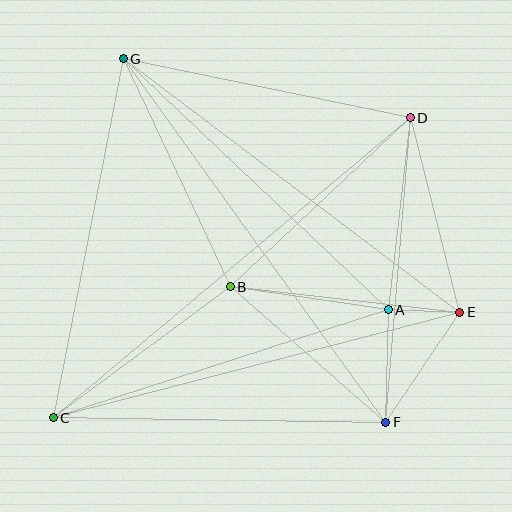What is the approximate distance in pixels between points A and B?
The distance between A and B is approximately 160 pixels.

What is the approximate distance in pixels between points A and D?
The distance between A and D is approximately 193 pixels.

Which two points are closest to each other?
Points A and E are closest to each other.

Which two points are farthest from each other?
Points C and D are farthest from each other.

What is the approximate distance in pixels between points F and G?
The distance between F and G is approximately 448 pixels.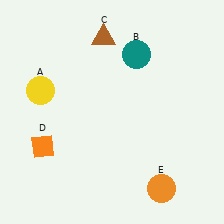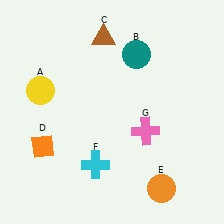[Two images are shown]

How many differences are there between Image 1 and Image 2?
There are 2 differences between the two images.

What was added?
A cyan cross (F), a pink cross (G) were added in Image 2.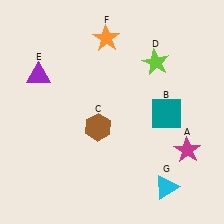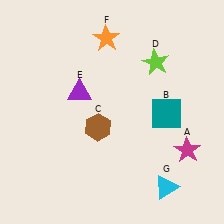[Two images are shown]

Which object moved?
The purple triangle (E) moved right.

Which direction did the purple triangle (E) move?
The purple triangle (E) moved right.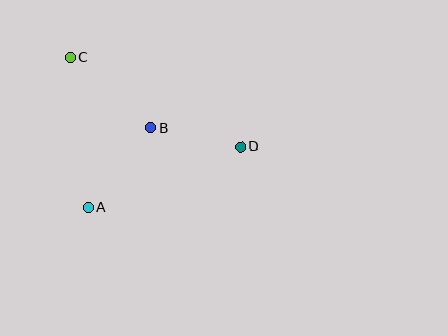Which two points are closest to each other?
Points B and D are closest to each other.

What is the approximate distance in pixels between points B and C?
The distance between B and C is approximately 107 pixels.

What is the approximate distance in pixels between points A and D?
The distance between A and D is approximately 164 pixels.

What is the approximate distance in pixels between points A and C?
The distance between A and C is approximately 151 pixels.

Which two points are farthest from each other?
Points C and D are farthest from each other.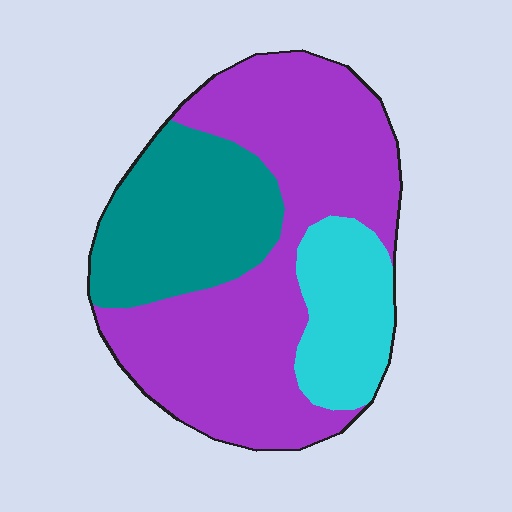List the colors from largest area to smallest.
From largest to smallest: purple, teal, cyan.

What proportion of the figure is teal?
Teal covers about 25% of the figure.